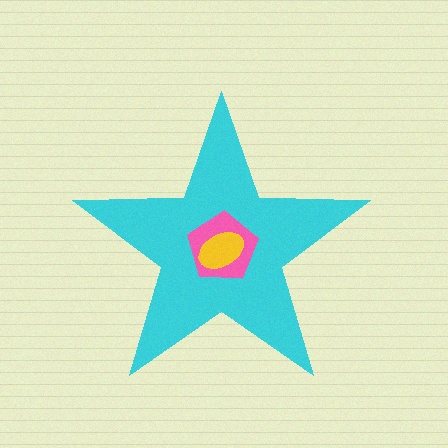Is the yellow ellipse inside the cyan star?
Yes.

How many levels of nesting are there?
3.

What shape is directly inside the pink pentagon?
The yellow ellipse.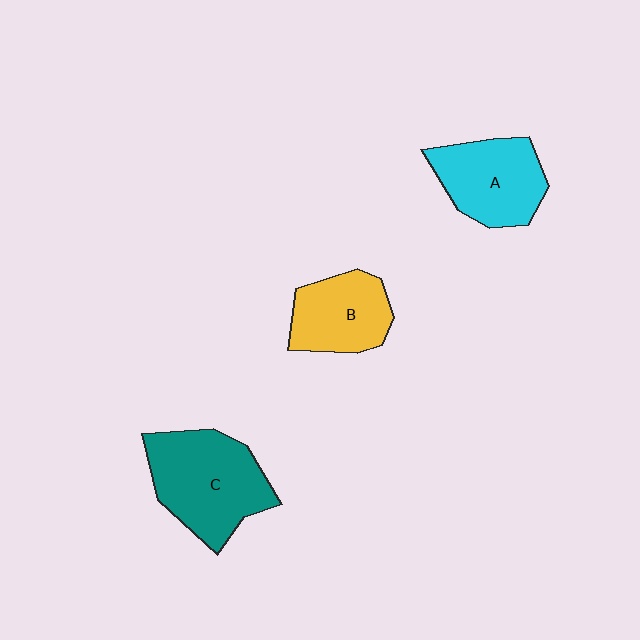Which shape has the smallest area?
Shape B (yellow).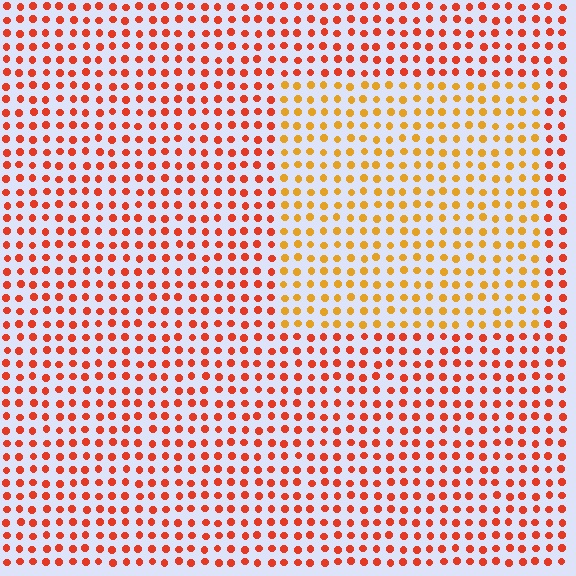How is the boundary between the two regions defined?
The boundary is defined purely by a slight shift in hue (about 33 degrees). Spacing, size, and orientation are identical on both sides.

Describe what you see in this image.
The image is filled with small red elements in a uniform arrangement. A rectangle-shaped region is visible where the elements are tinted to a slightly different hue, forming a subtle color boundary.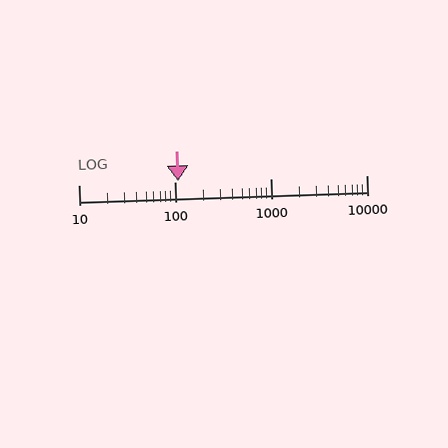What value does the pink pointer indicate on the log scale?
The pointer indicates approximately 110.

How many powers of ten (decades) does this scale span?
The scale spans 3 decades, from 10 to 10000.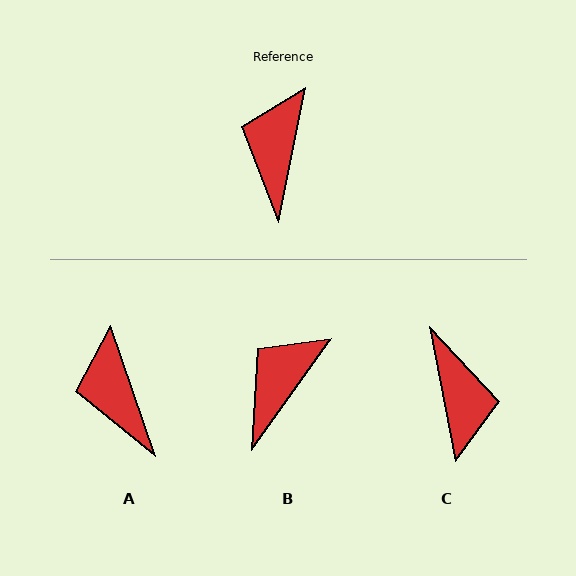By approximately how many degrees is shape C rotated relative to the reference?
Approximately 158 degrees clockwise.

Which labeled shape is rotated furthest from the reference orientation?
C, about 158 degrees away.